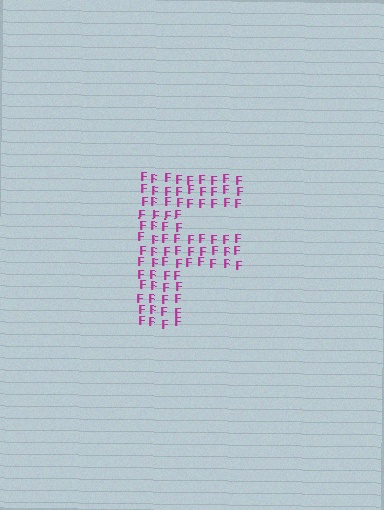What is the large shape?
The large shape is the letter F.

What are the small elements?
The small elements are letter F's.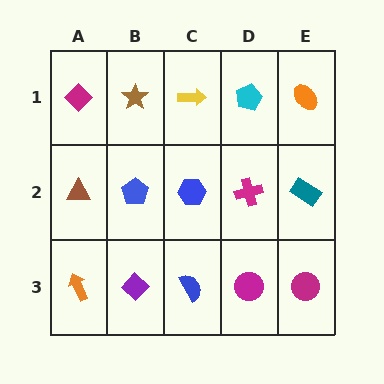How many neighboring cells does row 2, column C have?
4.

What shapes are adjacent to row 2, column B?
A brown star (row 1, column B), a purple diamond (row 3, column B), a brown triangle (row 2, column A), a blue hexagon (row 2, column C).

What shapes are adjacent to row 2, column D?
A cyan pentagon (row 1, column D), a magenta circle (row 3, column D), a blue hexagon (row 2, column C), a teal rectangle (row 2, column E).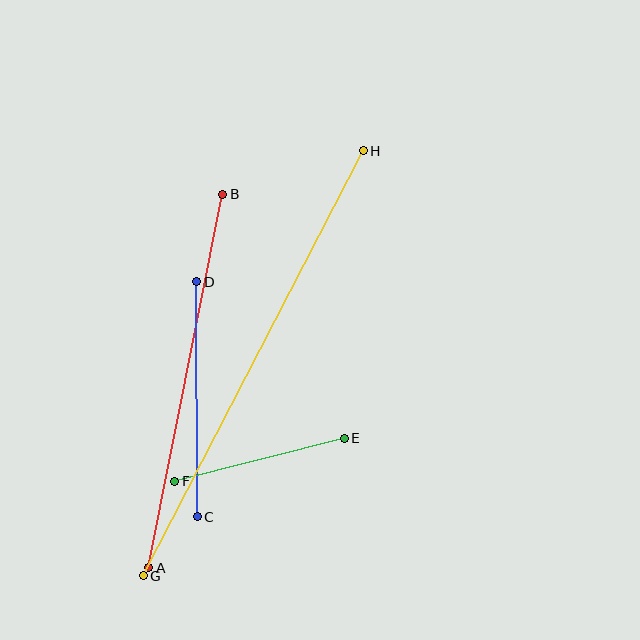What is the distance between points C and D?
The distance is approximately 235 pixels.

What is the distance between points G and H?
The distance is approximately 479 pixels.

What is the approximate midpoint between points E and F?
The midpoint is at approximately (259, 460) pixels.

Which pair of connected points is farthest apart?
Points G and H are farthest apart.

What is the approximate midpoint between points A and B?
The midpoint is at approximately (186, 381) pixels.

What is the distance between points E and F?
The distance is approximately 174 pixels.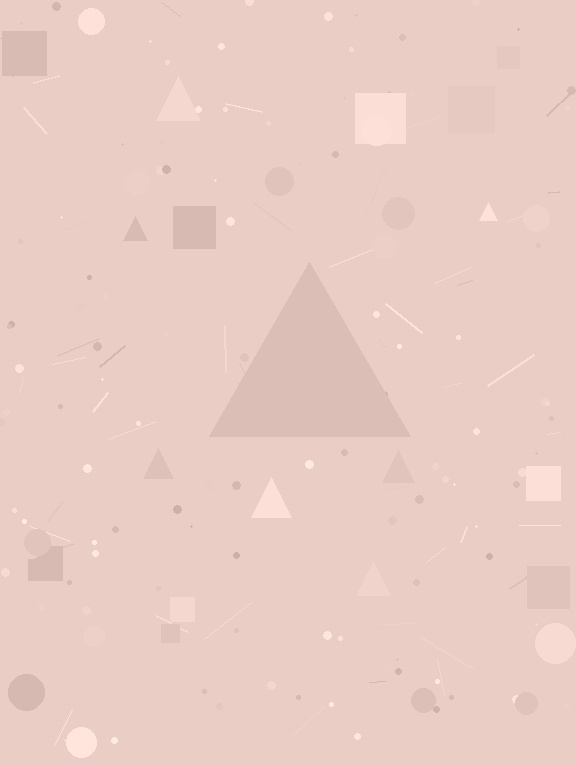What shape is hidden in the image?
A triangle is hidden in the image.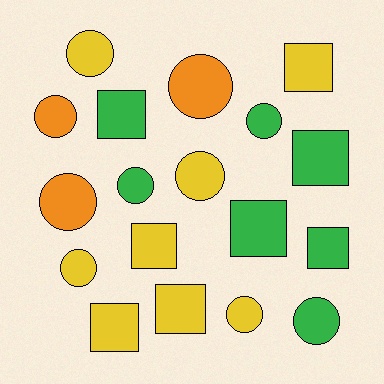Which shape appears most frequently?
Circle, with 10 objects.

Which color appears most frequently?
Yellow, with 8 objects.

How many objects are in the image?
There are 18 objects.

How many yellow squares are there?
There are 4 yellow squares.